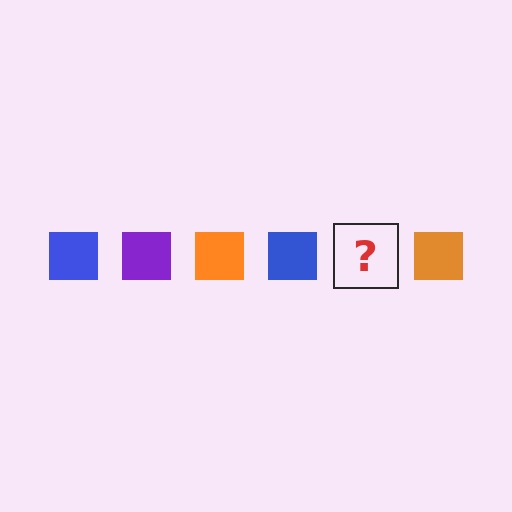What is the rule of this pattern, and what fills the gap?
The rule is that the pattern cycles through blue, purple, orange squares. The gap should be filled with a purple square.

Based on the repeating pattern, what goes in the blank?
The blank should be a purple square.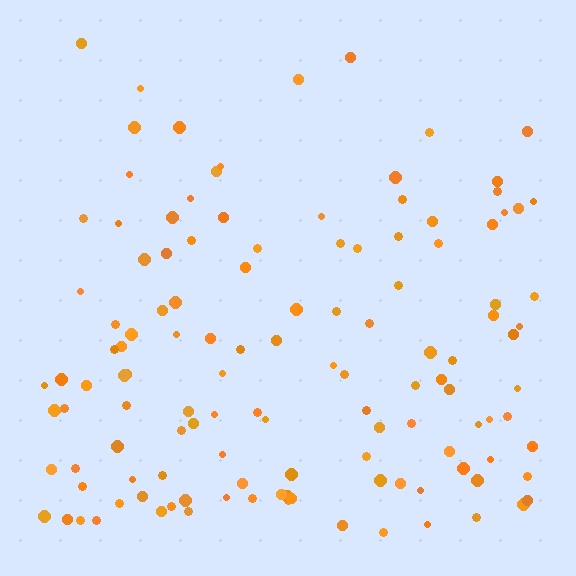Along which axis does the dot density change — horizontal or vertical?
Vertical.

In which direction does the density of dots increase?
From top to bottom, with the bottom side densest.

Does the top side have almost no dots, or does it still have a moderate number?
Still a moderate number, just noticeably fewer than the bottom.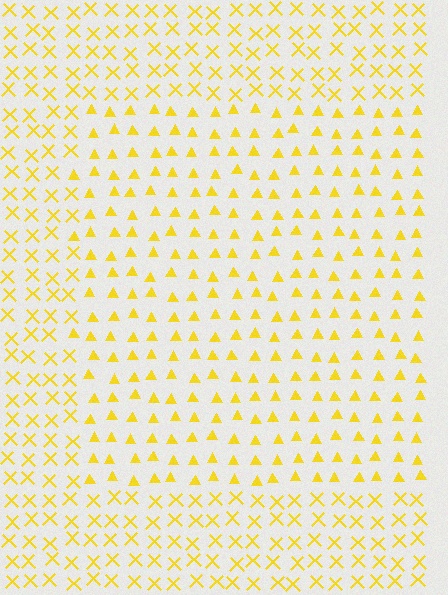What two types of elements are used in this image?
The image uses triangles inside the rectangle region and X marks outside it.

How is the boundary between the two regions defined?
The boundary is defined by a change in element shape: triangles inside vs. X marks outside. All elements share the same color and spacing.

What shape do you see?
I see a rectangle.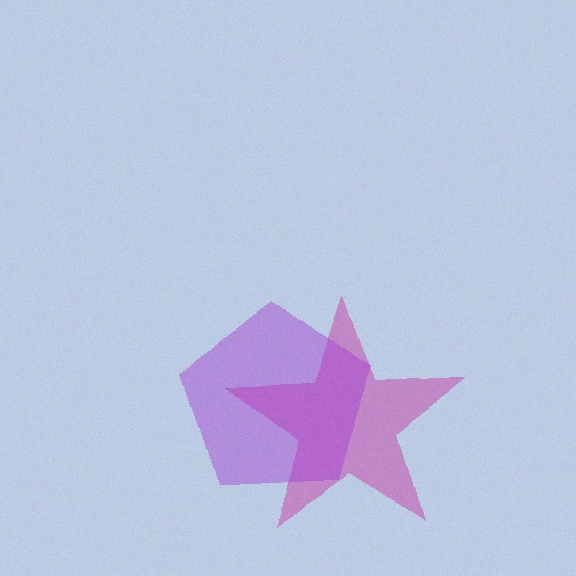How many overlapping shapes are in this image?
There are 2 overlapping shapes in the image.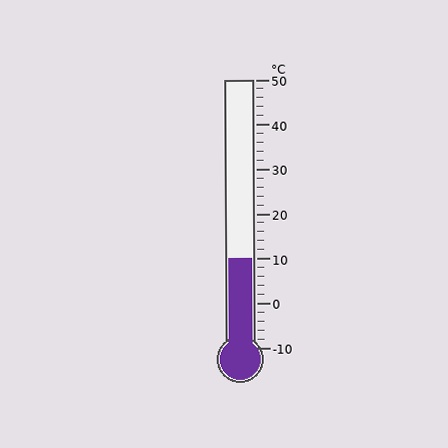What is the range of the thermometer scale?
The thermometer scale ranges from -10°C to 50°C.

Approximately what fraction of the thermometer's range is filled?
The thermometer is filled to approximately 35% of its range.